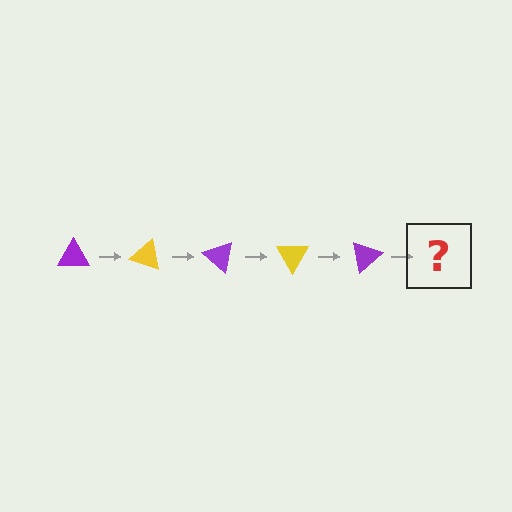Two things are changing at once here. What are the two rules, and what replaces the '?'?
The two rules are that it rotates 20 degrees each step and the color cycles through purple and yellow. The '?' should be a yellow triangle, rotated 100 degrees from the start.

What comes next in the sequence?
The next element should be a yellow triangle, rotated 100 degrees from the start.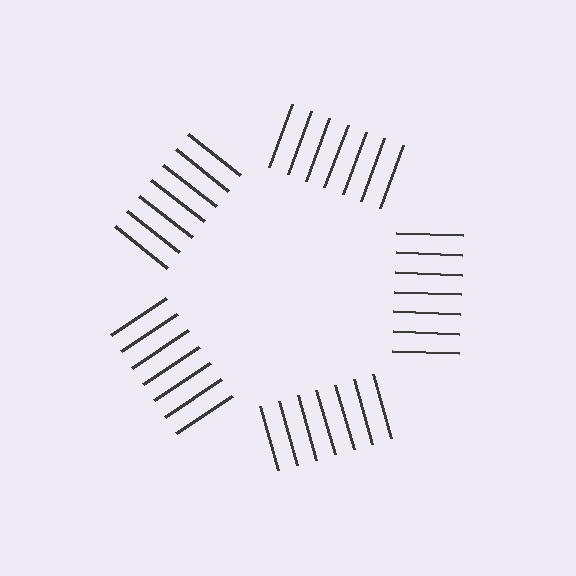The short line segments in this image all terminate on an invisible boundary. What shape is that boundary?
An illusory pentagon — the line segments terminate on its edges but no continuous stroke is drawn.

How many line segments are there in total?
35 — 7 along each of the 5 edges.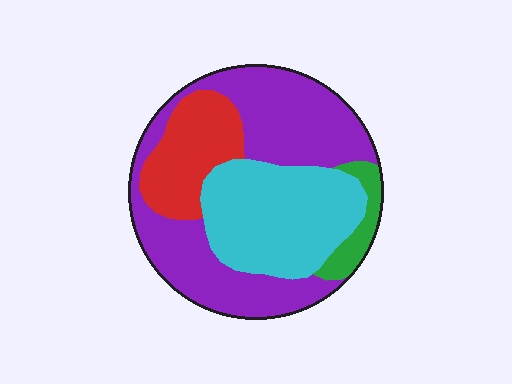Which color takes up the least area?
Green, at roughly 5%.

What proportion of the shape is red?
Red covers about 15% of the shape.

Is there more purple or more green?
Purple.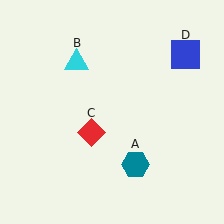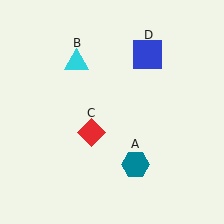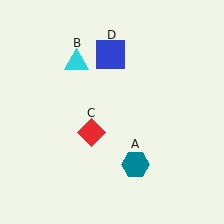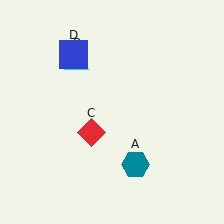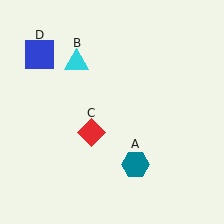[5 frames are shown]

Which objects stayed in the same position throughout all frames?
Teal hexagon (object A) and cyan triangle (object B) and red diamond (object C) remained stationary.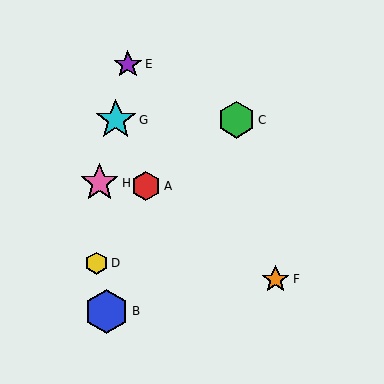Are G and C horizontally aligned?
Yes, both are at y≈120.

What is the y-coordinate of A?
Object A is at y≈186.